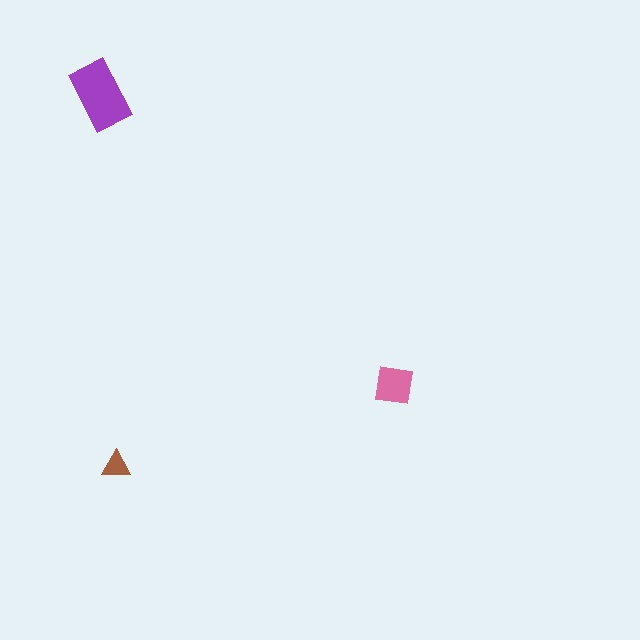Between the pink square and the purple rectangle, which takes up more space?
The purple rectangle.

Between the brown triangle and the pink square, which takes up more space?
The pink square.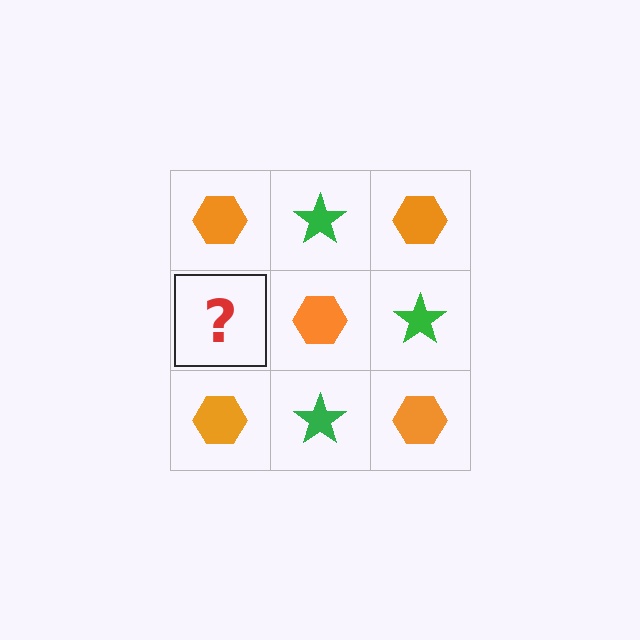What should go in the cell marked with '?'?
The missing cell should contain a green star.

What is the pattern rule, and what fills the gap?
The rule is that it alternates orange hexagon and green star in a checkerboard pattern. The gap should be filled with a green star.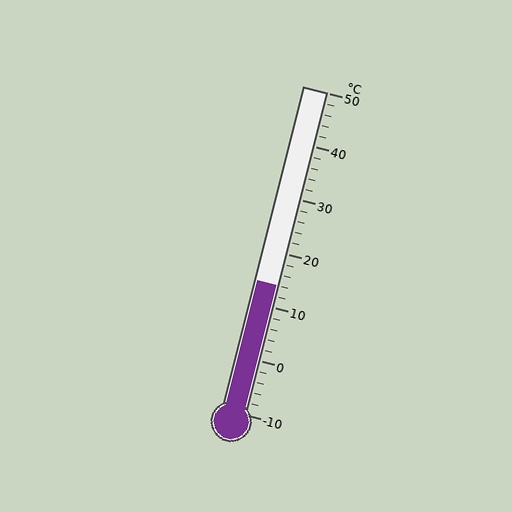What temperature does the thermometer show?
The thermometer shows approximately 14°C.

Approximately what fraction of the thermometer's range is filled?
The thermometer is filled to approximately 40% of its range.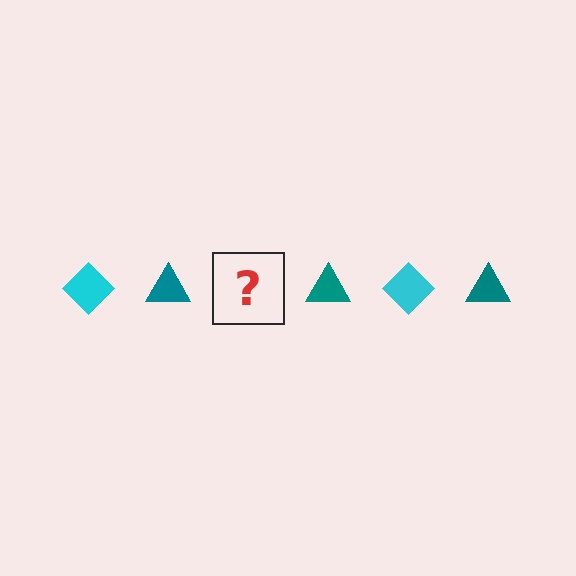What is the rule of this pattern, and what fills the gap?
The rule is that the pattern alternates between cyan diamond and teal triangle. The gap should be filled with a cyan diamond.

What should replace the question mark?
The question mark should be replaced with a cyan diamond.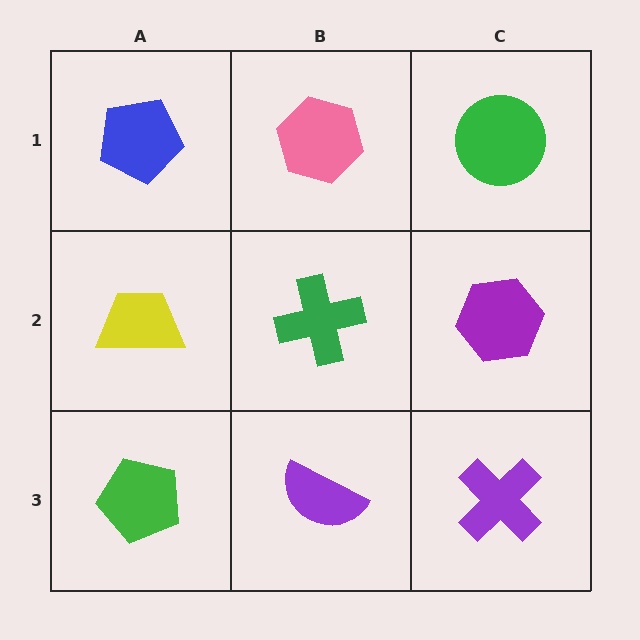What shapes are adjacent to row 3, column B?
A green cross (row 2, column B), a green pentagon (row 3, column A), a purple cross (row 3, column C).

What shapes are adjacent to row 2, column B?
A pink hexagon (row 1, column B), a purple semicircle (row 3, column B), a yellow trapezoid (row 2, column A), a purple hexagon (row 2, column C).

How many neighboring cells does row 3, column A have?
2.